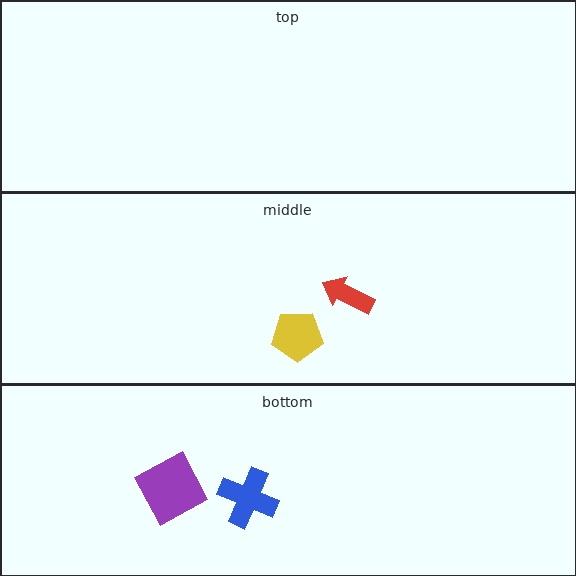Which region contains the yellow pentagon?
The middle region.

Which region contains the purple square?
The bottom region.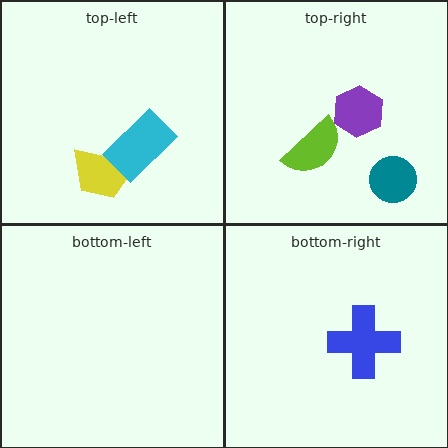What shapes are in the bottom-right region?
The blue cross.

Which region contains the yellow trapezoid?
The top-left region.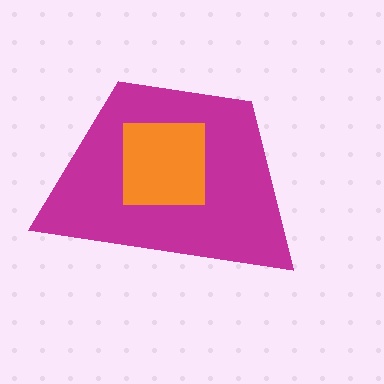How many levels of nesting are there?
2.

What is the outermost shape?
The magenta trapezoid.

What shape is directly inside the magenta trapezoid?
The orange square.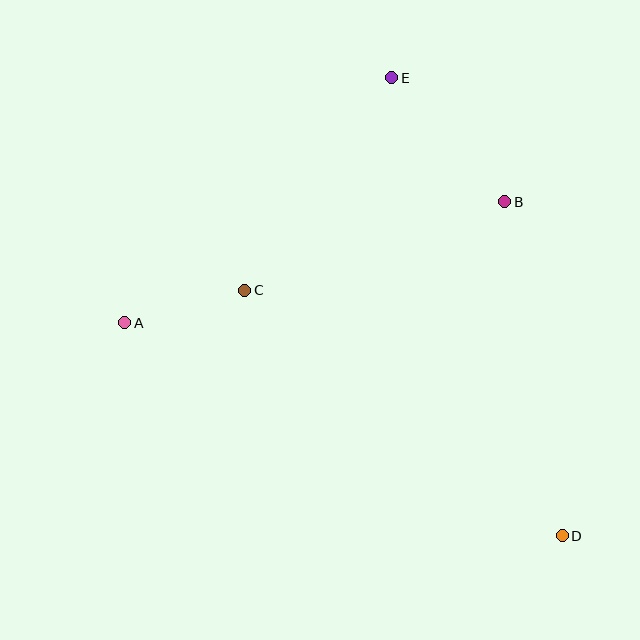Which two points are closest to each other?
Points A and C are closest to each other.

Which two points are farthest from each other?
Points D and E are farthest from each other.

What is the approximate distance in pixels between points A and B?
The distance between A and B is approximately 399 pixels.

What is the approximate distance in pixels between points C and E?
The distance between C and E is approximately 258 pixels.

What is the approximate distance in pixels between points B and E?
The distance between B and E is approximately 168 pixels.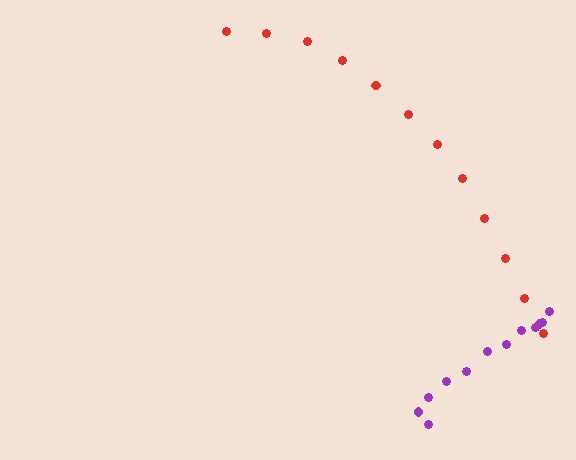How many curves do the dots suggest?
There are 2 distinct paths.